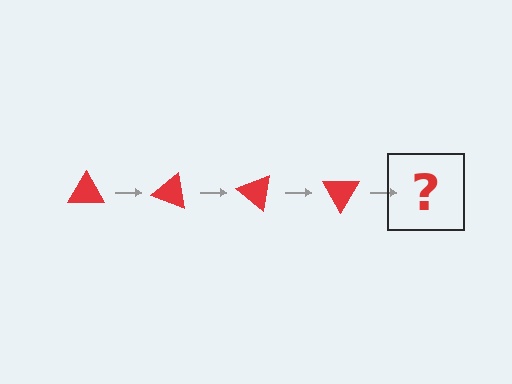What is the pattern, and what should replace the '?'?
The pattern is that the triangle rotates 20 degrees each step. The '?' should be a red triangle rotated 80 degrees.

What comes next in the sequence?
The next element should be a red triangle rotated 80 degrees.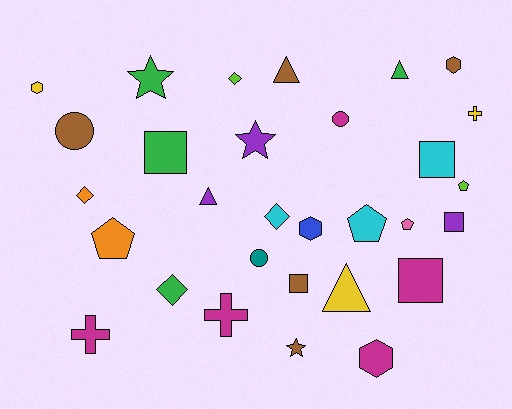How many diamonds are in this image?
There are 4 diamonds.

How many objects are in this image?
There are 30 objects.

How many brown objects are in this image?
There are 5 brown objects.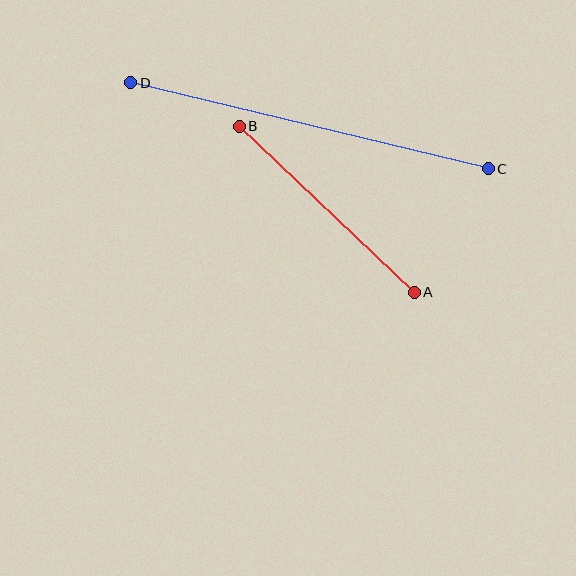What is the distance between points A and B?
The distance is approximately 241 pixels.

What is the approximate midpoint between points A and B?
The midpoint is at approximately (327, 209) pixels.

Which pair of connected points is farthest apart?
Points C and D are farthest apart.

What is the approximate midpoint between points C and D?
The midpoint is at approximately (310, 126) pixels.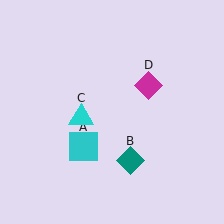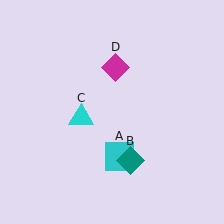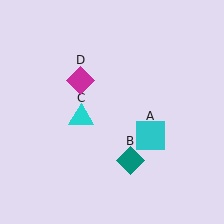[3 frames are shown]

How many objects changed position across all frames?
2 objects changed position: cyan square (object A), magenta diamond (object D).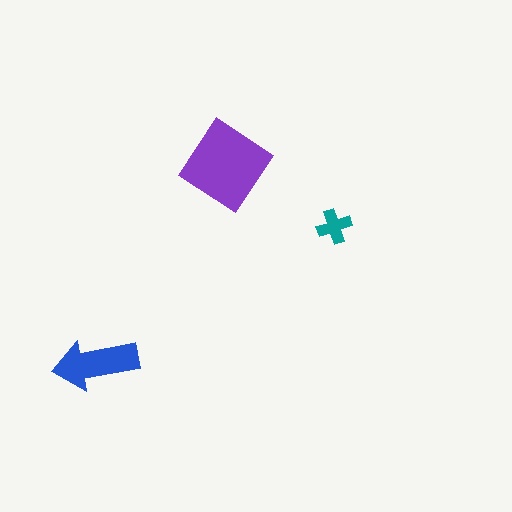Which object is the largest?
The purple diamond.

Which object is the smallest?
The teal cross.